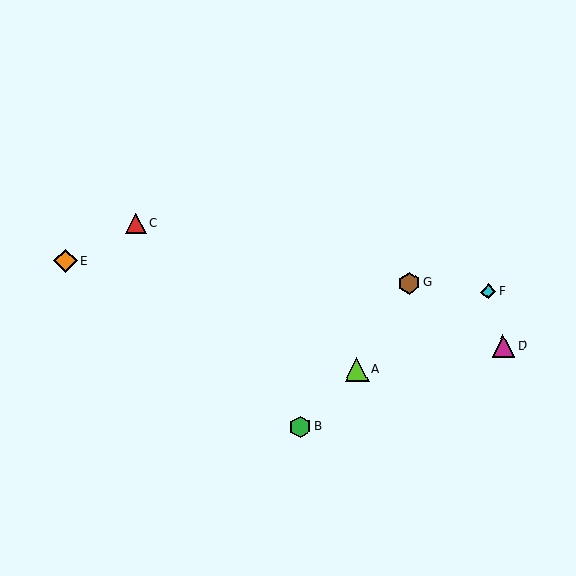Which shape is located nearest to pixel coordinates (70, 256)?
The orange diamond (labeled E) at (65, 261) is nearest to that location.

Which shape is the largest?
The orange diamond (labeled E) is the largest.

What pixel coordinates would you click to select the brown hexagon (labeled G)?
Click at (409, 283) to select the brown hexagon G.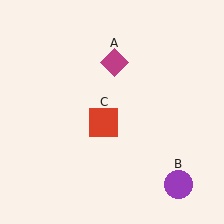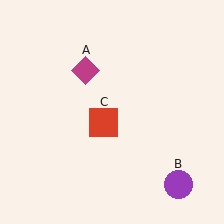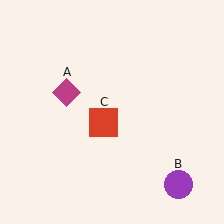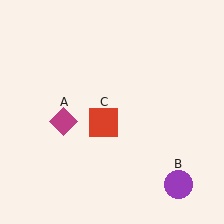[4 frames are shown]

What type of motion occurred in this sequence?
The magenta diamond (object A) rotated counterclockwise around the center of the scene.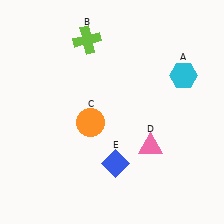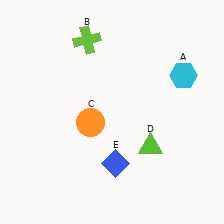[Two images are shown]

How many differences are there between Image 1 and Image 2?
There is 1 difference between the two images.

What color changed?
The triangle (D) changed from pink in Image 1 to lime in Image 2.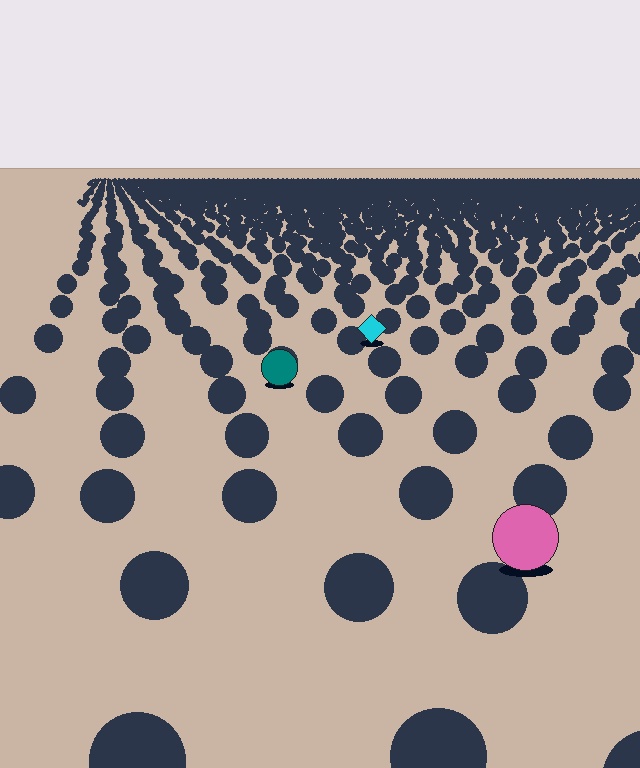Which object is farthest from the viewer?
The cyan diamond is farthest from the viewer. It appears smaller and the ground texture around it is denser.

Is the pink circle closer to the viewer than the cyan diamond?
Yes. The pink circle is closer — you can tell from the texture gradient: the ground texture is coarser near it.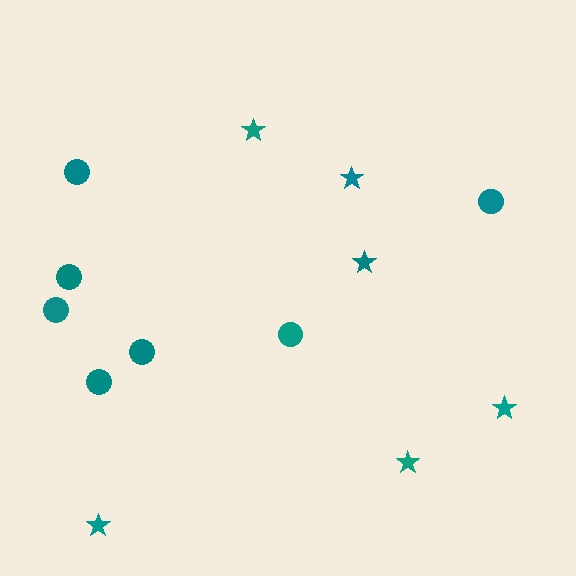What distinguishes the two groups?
There are 2 groups: one group of stars (6) and one group of circles (7).